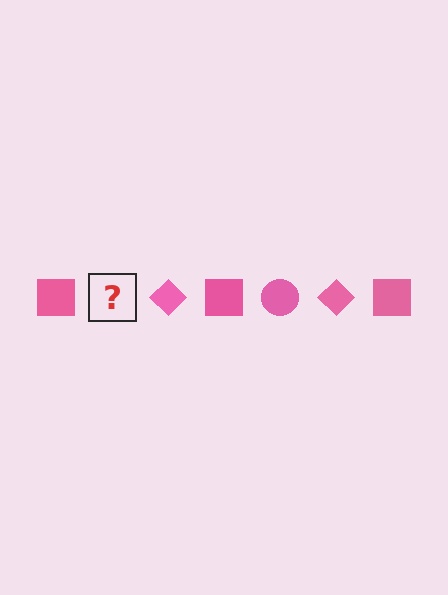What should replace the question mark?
The question mark should be replaced with a pink circle.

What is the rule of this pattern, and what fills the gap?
The rule is that the pattern cycles through square, circle, diamond shapes in pink. The gap should be filled with a pink circle.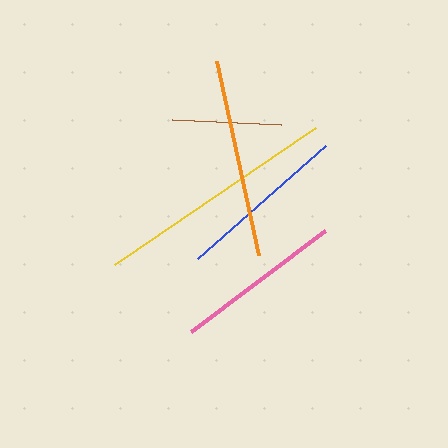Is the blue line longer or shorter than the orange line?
The orange line is longer than the blue line.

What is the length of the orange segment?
The orange segment is approximately 198 pixels long.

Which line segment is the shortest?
The brown line is the shortest at approximately 109 pixels.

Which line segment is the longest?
The yellow line is the longest at approximately 243 pixels.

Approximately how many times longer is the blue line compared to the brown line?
The blue line is approximately 1.6 times the length of the brown line.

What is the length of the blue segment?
The blue segment is approximately 171 pixels long.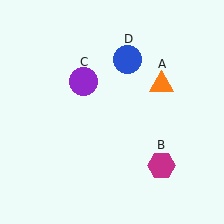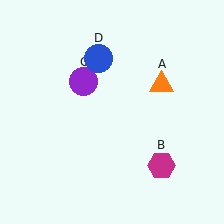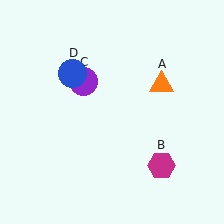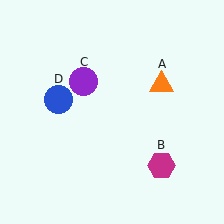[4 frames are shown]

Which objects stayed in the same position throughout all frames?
Orange triangle (object A) and magenta hexagon (object B) and purple circle (object C) remained stationary.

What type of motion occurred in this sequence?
The blue circle (object D) rotated counterclockwise around the center of the scene.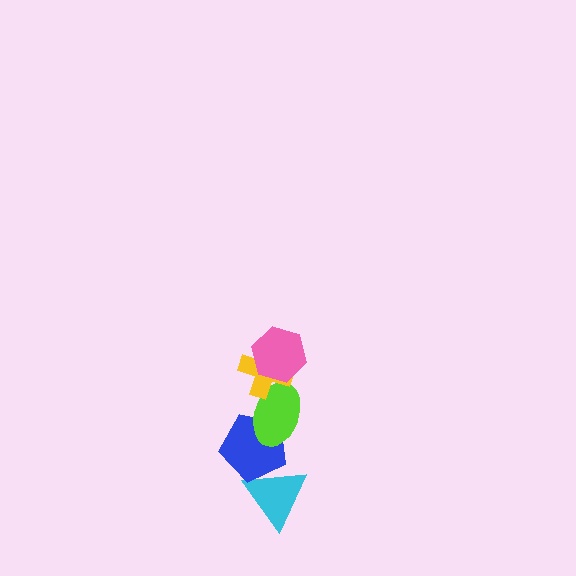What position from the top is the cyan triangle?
The cyan triangle is 5th from the top.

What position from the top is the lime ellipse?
The lime ellipse is 3rd from the top.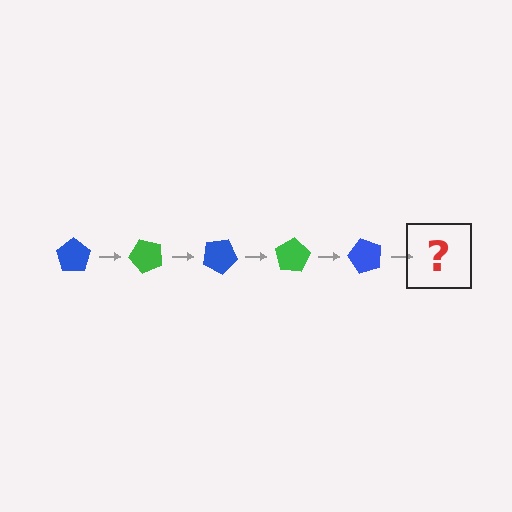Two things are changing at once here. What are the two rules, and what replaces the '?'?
The two rules are that it rotates 50 degrees each step and the color cycles through blue and green. The '?' should be a green pentagon, rotated 250 degrees from the start.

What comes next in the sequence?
The next element should be a green pentagon, rotated 250 degrees from the start.